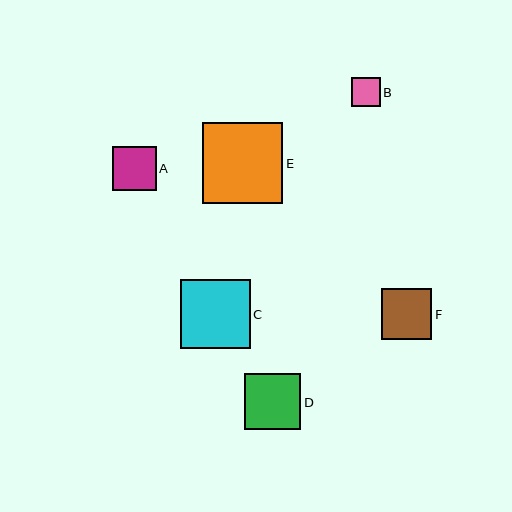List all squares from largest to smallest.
From largest to smallest: E, C, D, F, A, B.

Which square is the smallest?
Square B is the smallest with a size of approximately 29 pixels.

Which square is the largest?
Square E is the largest with a size of approximately 81 pixels.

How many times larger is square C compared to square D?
Square C is approximately 1.2 times the size of square D.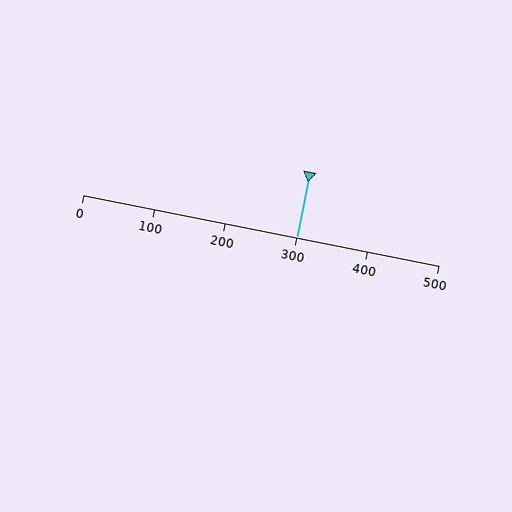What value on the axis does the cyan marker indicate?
The marker indicates approximately 300.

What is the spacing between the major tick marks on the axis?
The major ticks are spaced 100 apart.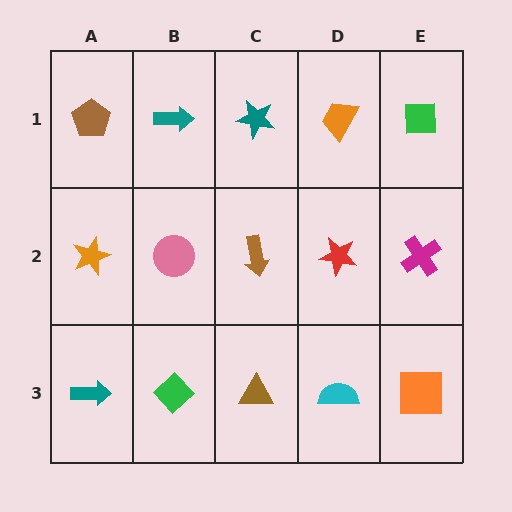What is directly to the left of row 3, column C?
A green diamond.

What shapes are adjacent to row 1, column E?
A magenta cross (row 2, column E), an orange trapezoid (row 1, column D).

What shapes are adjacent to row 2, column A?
A brown pentagon (row 1, column A), a teal arrow (row 3, column A), a pink circle (row 2, column B).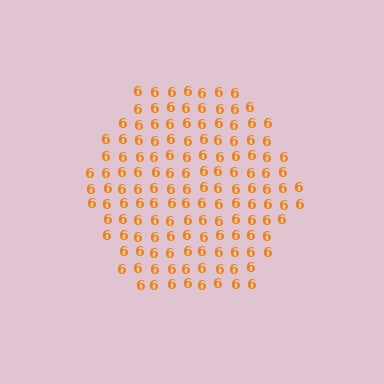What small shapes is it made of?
It is made of small digit 6's.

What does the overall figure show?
The overall figure shows a hexagon.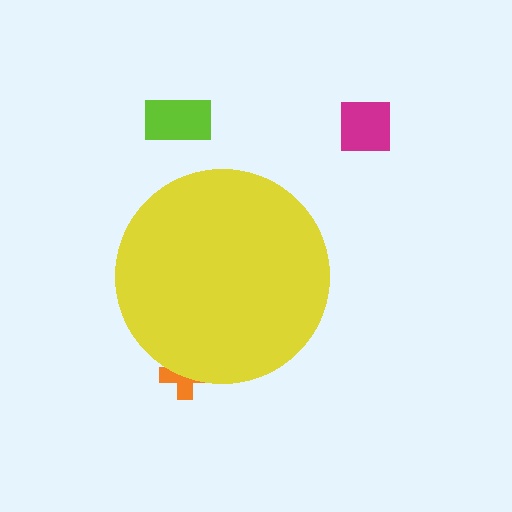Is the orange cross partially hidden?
Yes, the orange cross is partially hidden behind the yellow circle.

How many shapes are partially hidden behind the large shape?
1 shape is partially hidden.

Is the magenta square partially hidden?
No, the magenta square is fully visible.